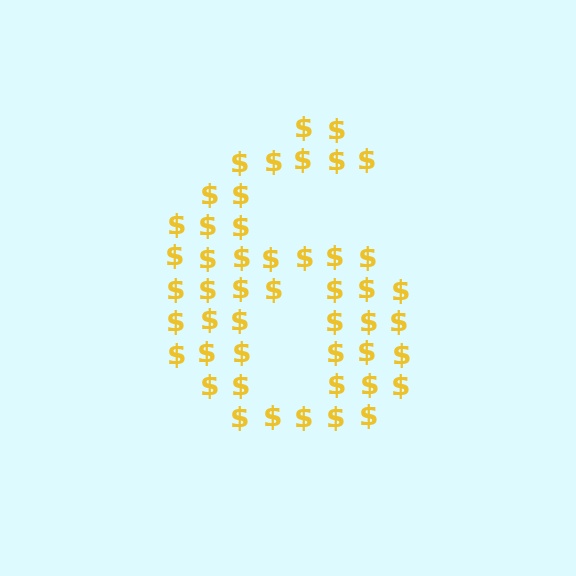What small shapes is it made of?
It is made of small dollar signs.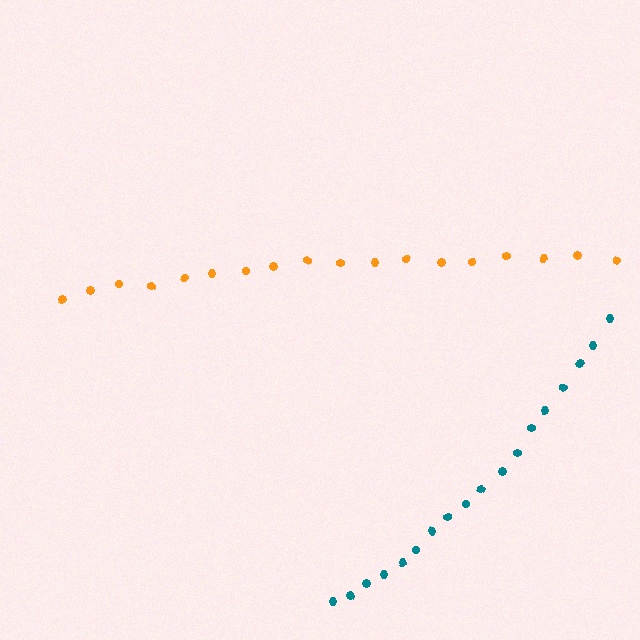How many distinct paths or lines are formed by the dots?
There are 2 distinct paths.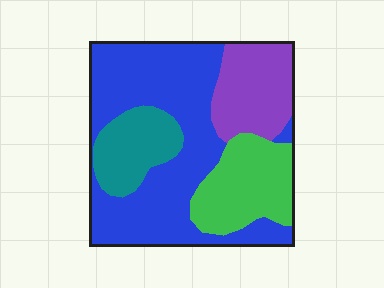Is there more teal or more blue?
Blue.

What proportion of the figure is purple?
Purple covers about 15% of the figure.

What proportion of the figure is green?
Green takes up less than a quarter of the figure.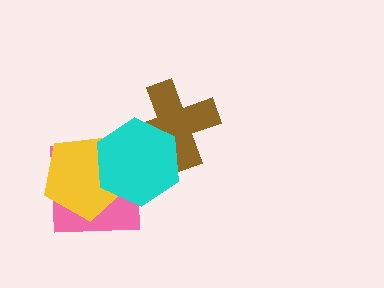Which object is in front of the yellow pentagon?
The cyan hexagon is in front of the yellow pentagon.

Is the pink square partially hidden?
Yes, it is partially covered by another shape.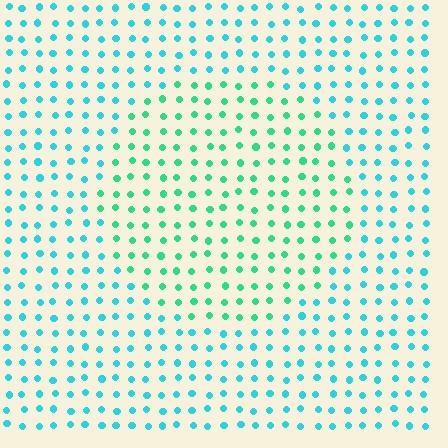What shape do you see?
I see a circle.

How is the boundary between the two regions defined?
The boundary is defined purely by a slight shift in hue (about 32 degrees). Spacing, size, and orientation are identical on both sides.